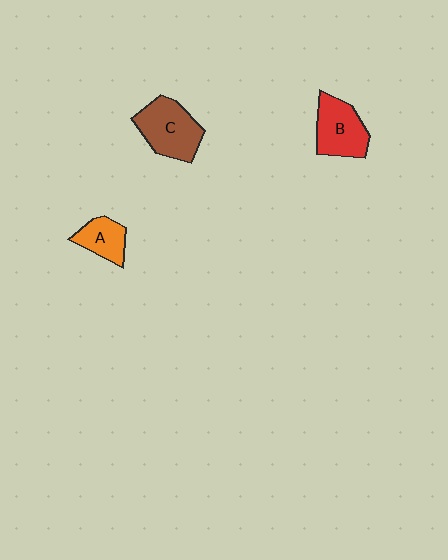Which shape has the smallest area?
Shape A (orange).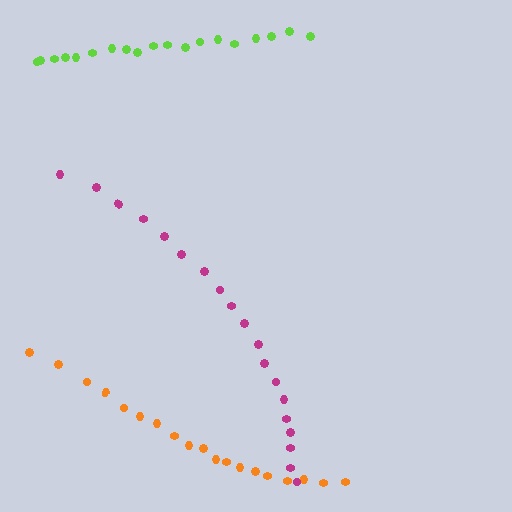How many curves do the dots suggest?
There are 3 distinct paths.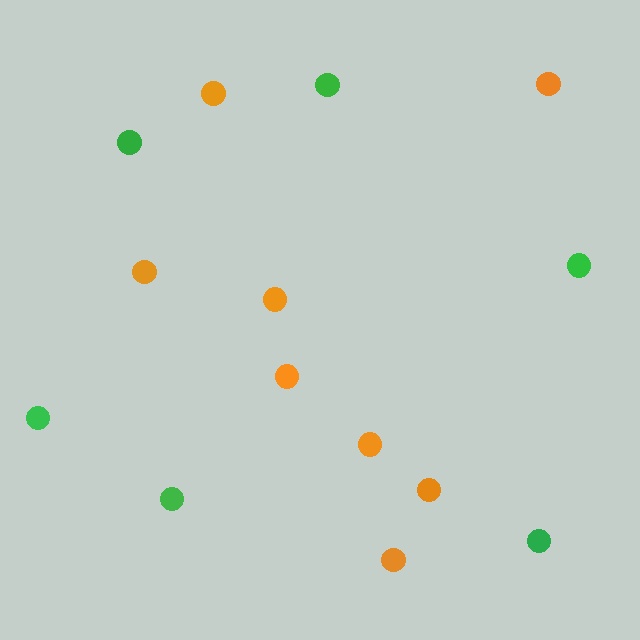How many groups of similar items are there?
There are 2 groups: one group of green circles (6) and one group of orange circles (8).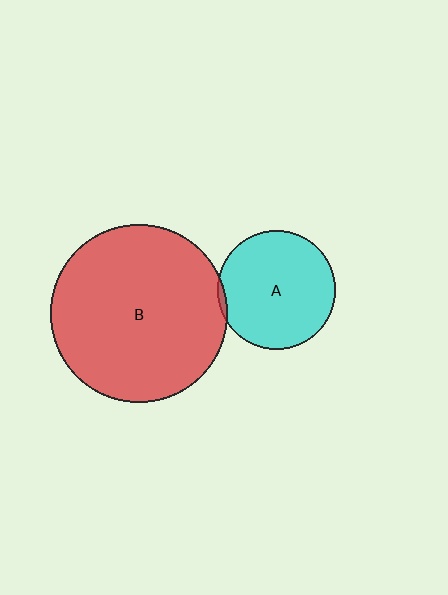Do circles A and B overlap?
Yes.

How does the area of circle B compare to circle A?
Approximately 2.3 times.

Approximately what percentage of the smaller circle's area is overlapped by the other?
Approximately 5%.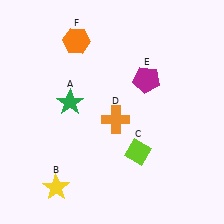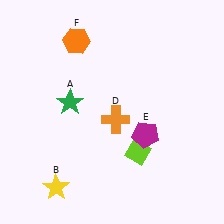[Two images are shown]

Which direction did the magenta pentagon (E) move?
The magenta pentagon (E) moved down.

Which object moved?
The magenta pentagon (E) moved down.